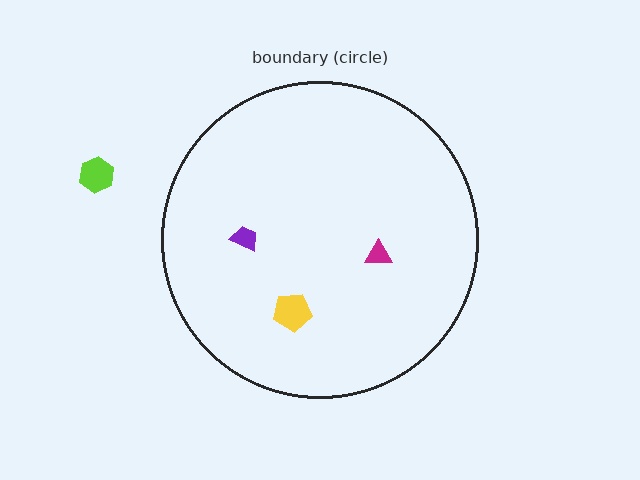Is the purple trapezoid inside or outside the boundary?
Inside.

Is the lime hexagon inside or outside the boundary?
Outside.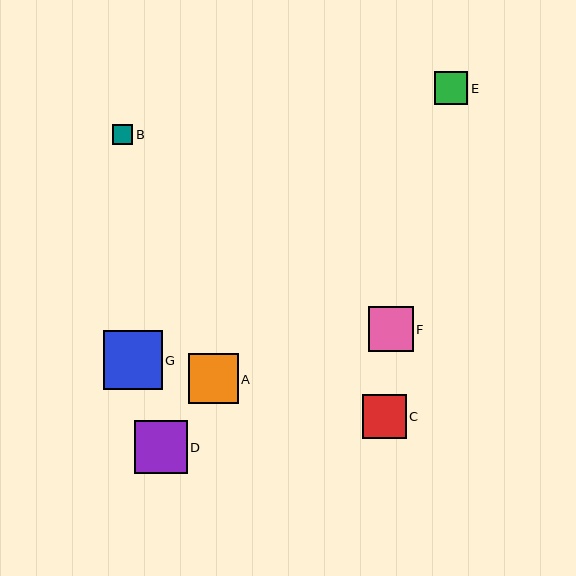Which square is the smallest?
Square B is the smallest with a size of approximately 20 pixels.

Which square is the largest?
Square G is the largest with a size of approximately 59 pixels.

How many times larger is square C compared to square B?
Square C is approximately 2.2 times the size of square B.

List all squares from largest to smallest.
From largest to smallest: G, D, A, F, C, E, B.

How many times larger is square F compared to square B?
Square F is approximately 2.2 times the size of square B.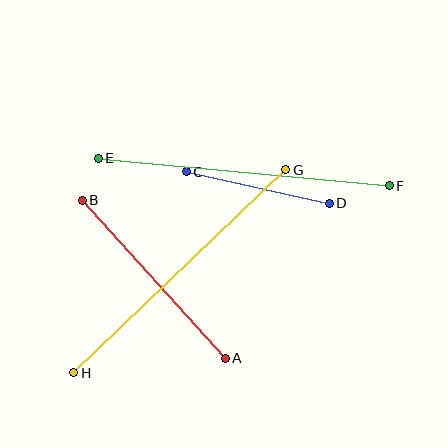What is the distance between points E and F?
The distance is approximately 292 pixels.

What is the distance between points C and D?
The distance is approximately 146 pixels.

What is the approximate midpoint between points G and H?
The midpoint is at approximately (180, 271) pixels.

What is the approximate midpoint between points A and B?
The midpoint is at approximately (154, 279) pixels.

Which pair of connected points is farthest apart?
Points G and H are farthest apart.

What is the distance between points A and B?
The distance is approximately 213 pixels.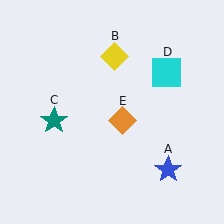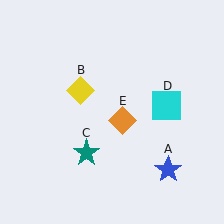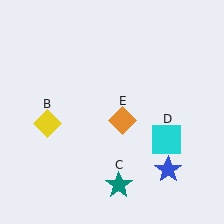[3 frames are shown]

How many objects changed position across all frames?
3 objects changed position: yellow diamond (object B), teal star (object C), cyan square (object D).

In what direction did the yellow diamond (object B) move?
The yellow diamond (object B) moved down and to the left.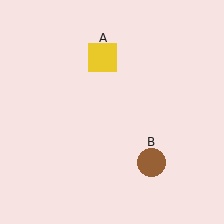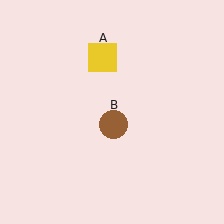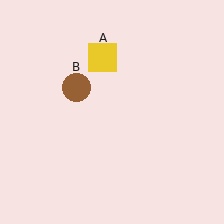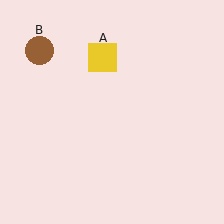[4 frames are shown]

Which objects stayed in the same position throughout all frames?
Yellow square (object A) remained stationary.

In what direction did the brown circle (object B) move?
The brown circle (object B) moved up and to the left.